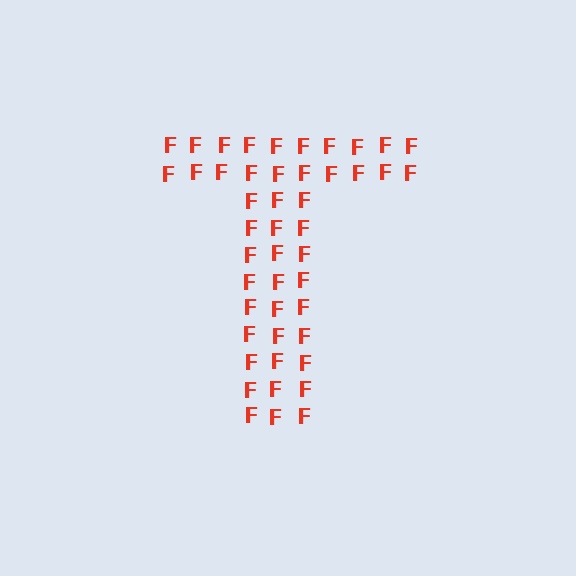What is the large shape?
The large shape is the letter T.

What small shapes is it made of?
It is made of small letter F's.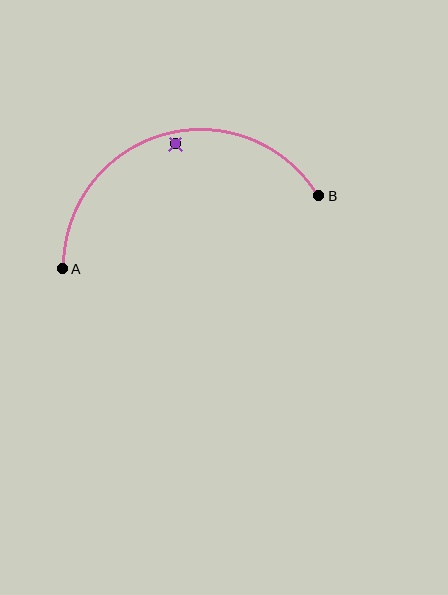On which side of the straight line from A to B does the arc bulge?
The arc bulges above the straight line connecting A and B.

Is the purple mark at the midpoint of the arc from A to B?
No — the purple mark does not lie on the arc at all. It sits slightly inside the curve.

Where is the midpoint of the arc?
The arc midpoint is the point on the curve farthest from the straight line joining A and B. It sits above that line.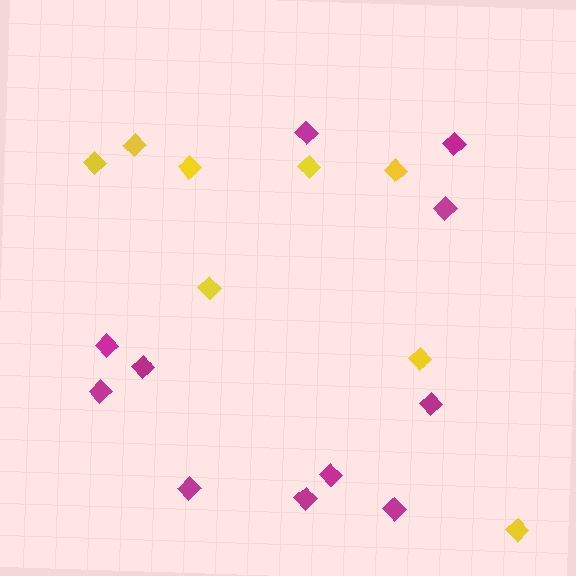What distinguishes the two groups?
There are 2 groups: one group of magenta diamonds (11) and one group of yellow diamonds (8).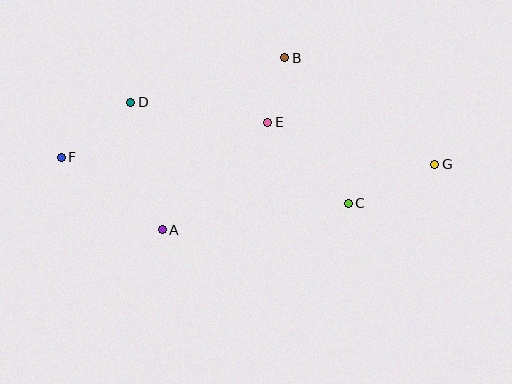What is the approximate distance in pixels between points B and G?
The distance between B and G is approximately 184 pixels.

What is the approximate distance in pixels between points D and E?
The distance between D and E is approximately 139 pixels.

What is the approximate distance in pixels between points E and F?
The distance between E and F is approximately 210 pixels.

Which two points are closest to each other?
Points B and E are closest to each other.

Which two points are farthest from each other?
Points F and G are farthest from each other.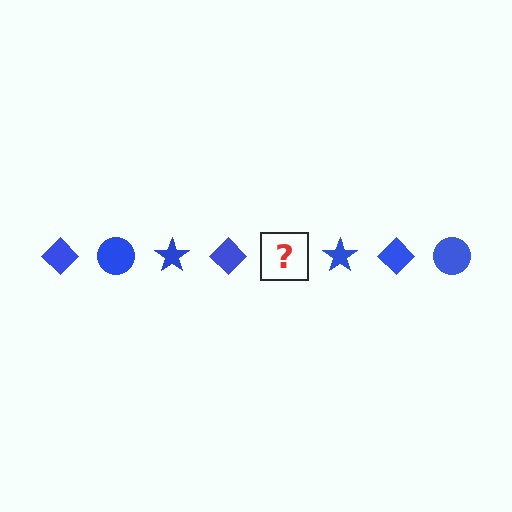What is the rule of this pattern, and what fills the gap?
The rule is that the pattern cycles through diamond, circle, star shapes in blue. The gap should be filled with a blue circle.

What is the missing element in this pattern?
The missing element is a blue circle.